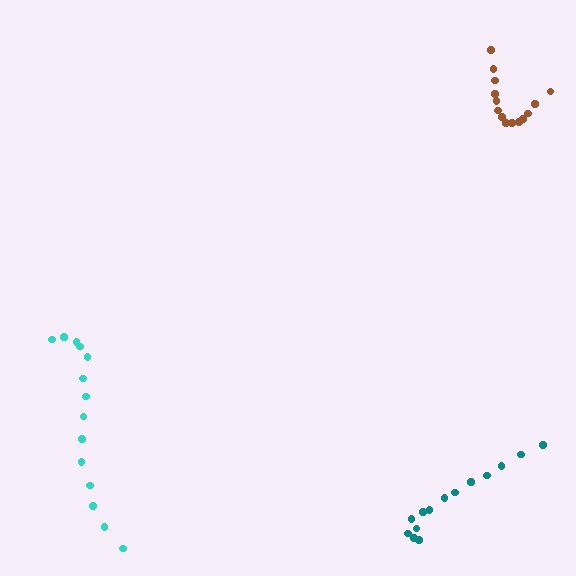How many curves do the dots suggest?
There are 3 distinct paths.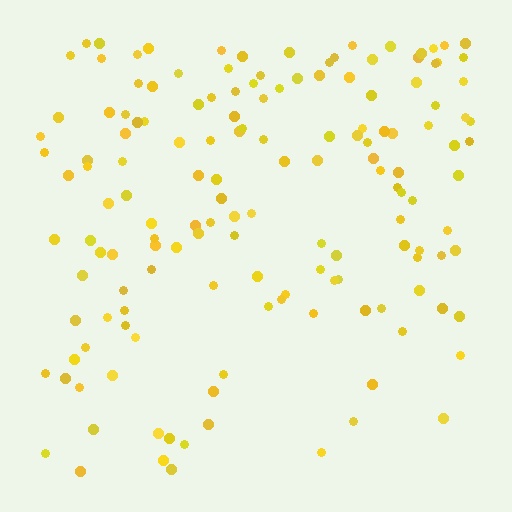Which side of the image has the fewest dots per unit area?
The bottom.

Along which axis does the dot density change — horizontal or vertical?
Vertical.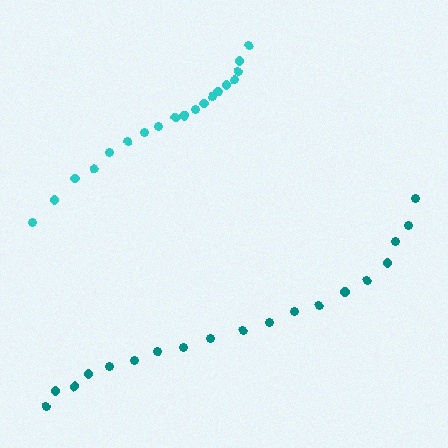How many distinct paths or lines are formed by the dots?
There are 2 distinct paths.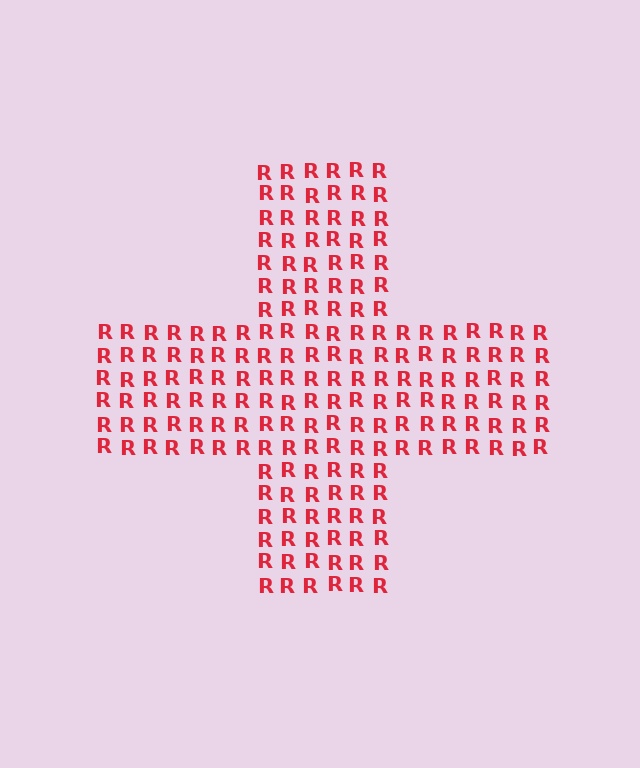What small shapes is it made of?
It is made of small letter R's.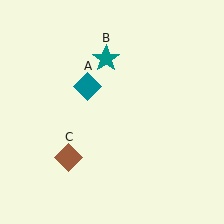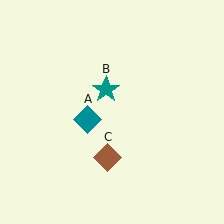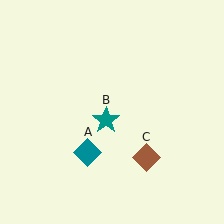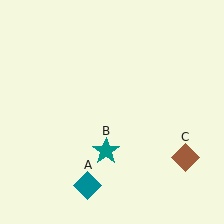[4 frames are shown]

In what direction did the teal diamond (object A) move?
The teal diamond (object A) moved down.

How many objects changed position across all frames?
3 objects changed position: teal diamond (object A), teal star (object B), brown diamond (object C).